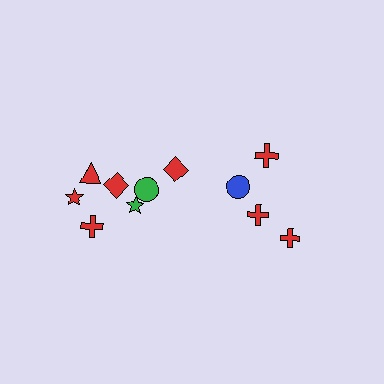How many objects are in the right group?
There are 4 objects.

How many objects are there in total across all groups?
There are 11 objects.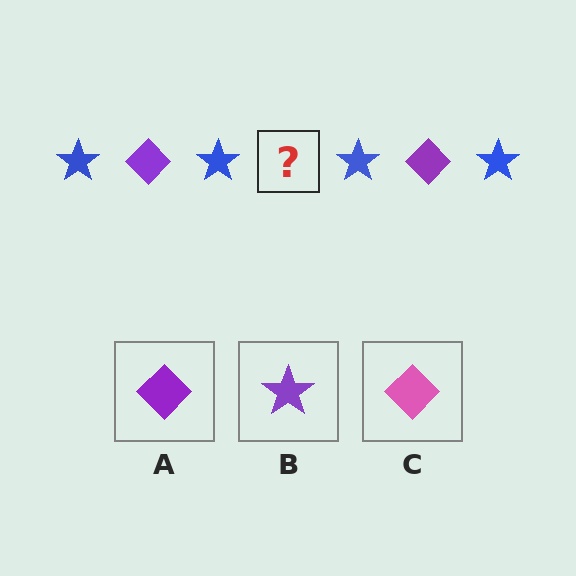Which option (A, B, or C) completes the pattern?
A.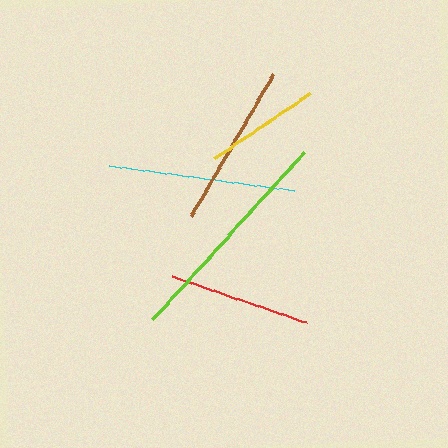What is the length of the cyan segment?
The cyan segment is approximately 186 pixels long.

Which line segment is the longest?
The lime line is the longest at approximately 225 pixels.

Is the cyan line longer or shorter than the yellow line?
The cyan line is longer than the yellow line.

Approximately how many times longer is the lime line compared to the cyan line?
The lime line is approximately 1.2 times the length of the cyan line.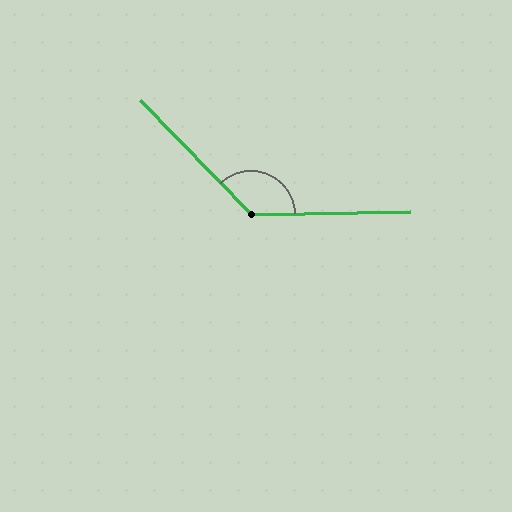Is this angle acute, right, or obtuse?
It is obtuse.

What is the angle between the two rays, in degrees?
Approximately 133 degrees.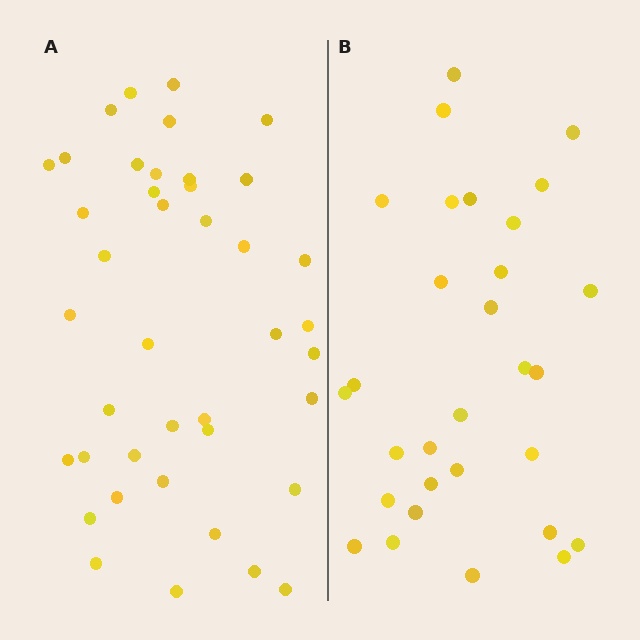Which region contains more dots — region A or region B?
Region A (the left region) has more dots.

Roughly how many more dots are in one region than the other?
Region A has roughly 12 or so more dots than region B.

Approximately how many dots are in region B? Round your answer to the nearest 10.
About 30 dots.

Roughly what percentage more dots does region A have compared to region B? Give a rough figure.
About 35% more.